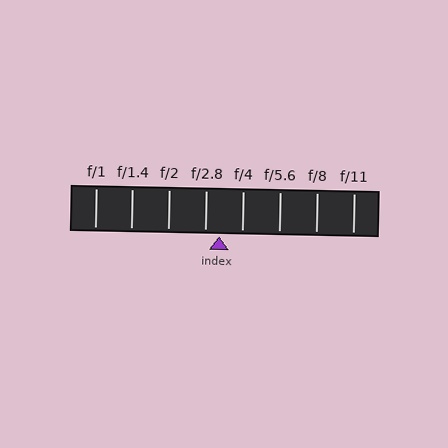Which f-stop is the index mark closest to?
The index mark is closest to f/2.8.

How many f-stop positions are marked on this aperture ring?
There are 8 f-stop positions marked.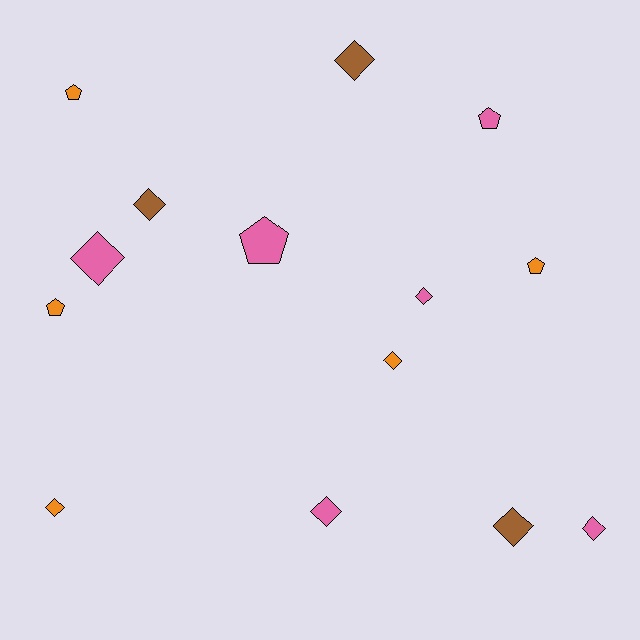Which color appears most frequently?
Pink, with 6 objects.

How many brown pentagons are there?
There are no brown pentagons.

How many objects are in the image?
There are 14 objects.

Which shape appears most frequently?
Diamond, with 9 objects.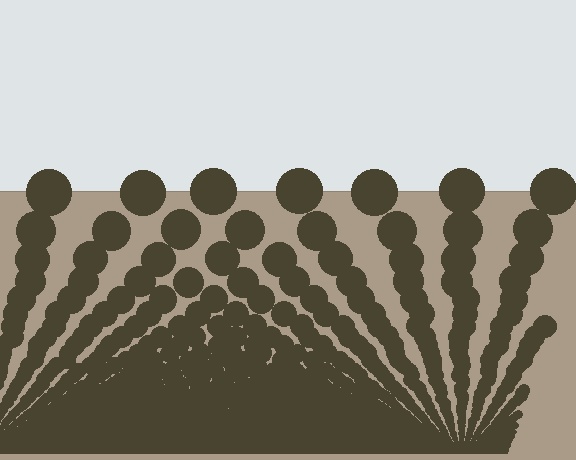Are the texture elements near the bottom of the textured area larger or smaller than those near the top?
Smaller. The gradient is inverted — elements near the bottom are smaller and denser.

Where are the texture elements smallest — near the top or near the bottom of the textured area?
Near the bottom.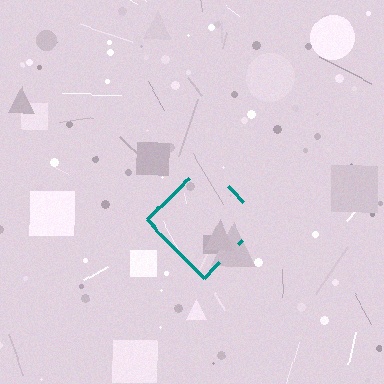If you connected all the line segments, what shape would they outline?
They would outline a diamond.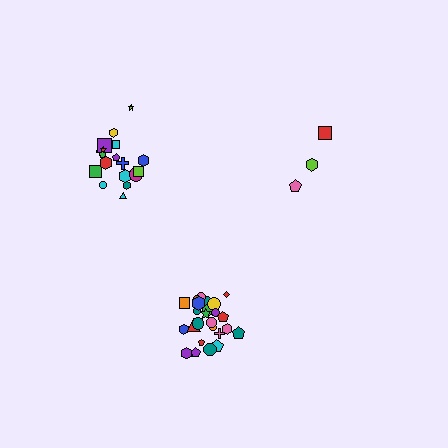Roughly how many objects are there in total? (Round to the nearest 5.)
Roughly 45 objects in total.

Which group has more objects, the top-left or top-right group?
The top-left group.